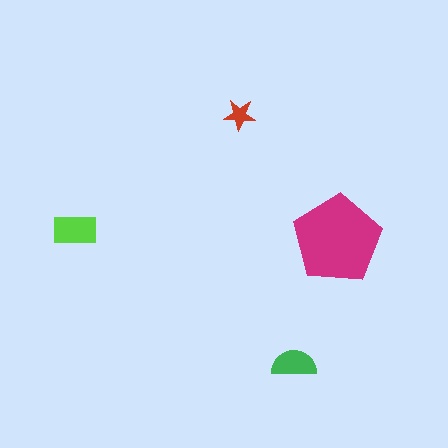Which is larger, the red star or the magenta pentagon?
The magenta pentagon.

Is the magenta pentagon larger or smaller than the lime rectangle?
Larger.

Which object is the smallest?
The red star.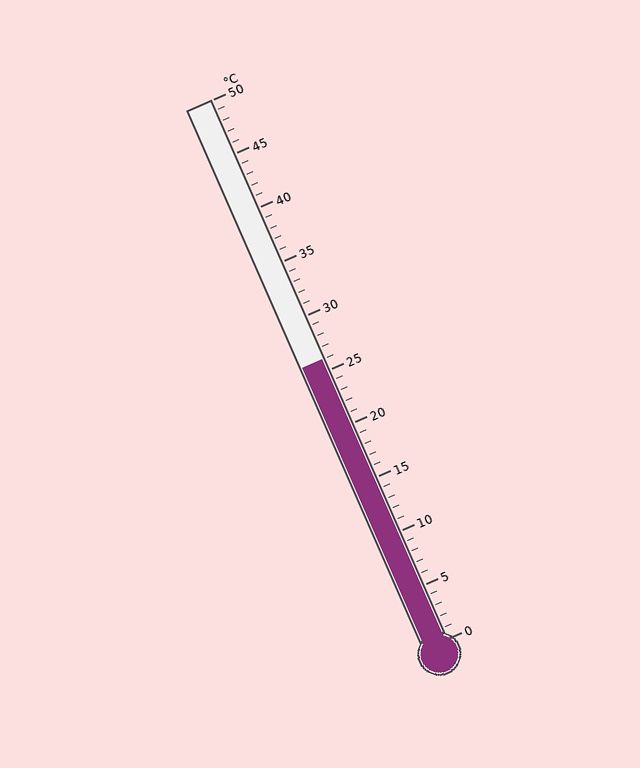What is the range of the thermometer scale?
The thermometer scale ranges from 0°C to 50°C.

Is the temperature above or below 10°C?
The temperature is above 10°C.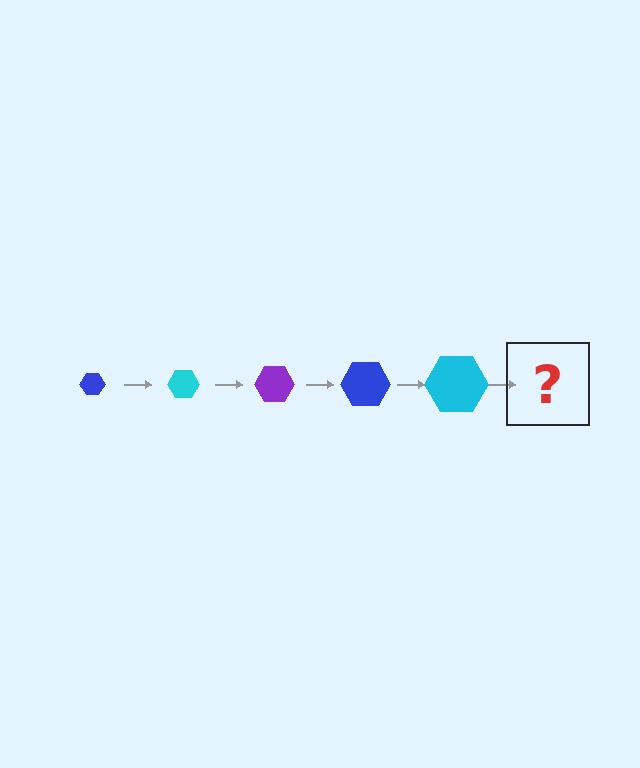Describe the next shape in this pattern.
It should be a purple hexagon, larger than the previous one.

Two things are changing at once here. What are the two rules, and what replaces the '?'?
The two rules are that the hexagon grows larger each step and the color cycles through blue, cyan, and purple. The '?' should be a purple hexagon, larger than the previous one.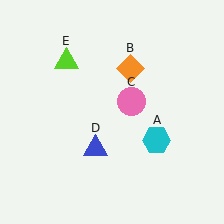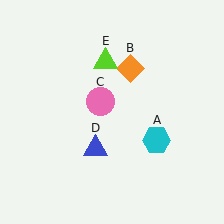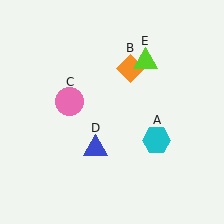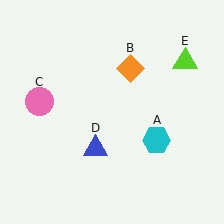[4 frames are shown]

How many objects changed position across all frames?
2 objects changed position: pink circle (object C), lime triangle (object E).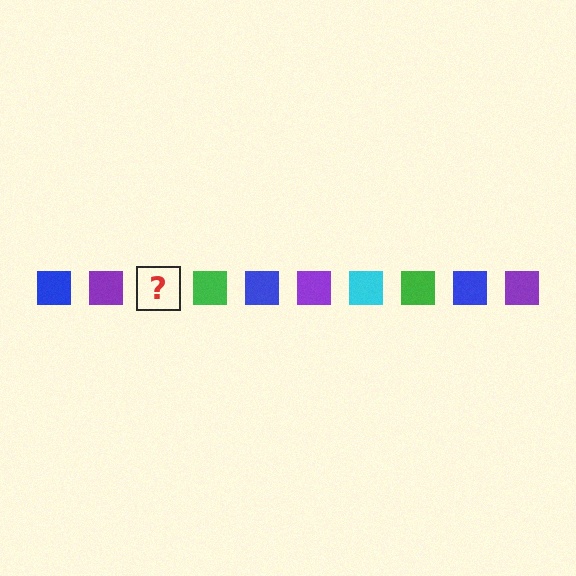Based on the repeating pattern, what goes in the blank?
The blank should be a cyan square.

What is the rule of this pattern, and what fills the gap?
The rule is that the pattern cycles through blue, purple, cyan, green squares. The gap should be filled with a cyan square.